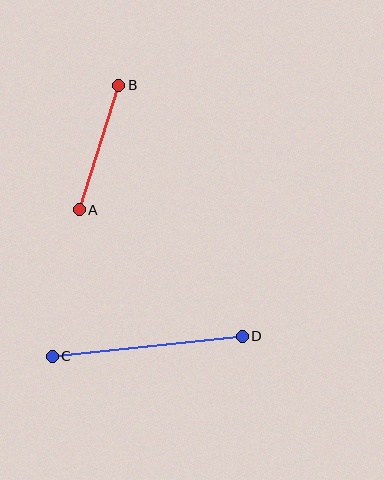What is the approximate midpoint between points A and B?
The midpoint is at approximately (99, 148) pixels.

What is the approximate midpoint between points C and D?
The midpoint is at approximately (147, 346) pixels.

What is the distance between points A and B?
The distance is approximately 131 pixels.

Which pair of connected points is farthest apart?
Points C and D are farthest apart.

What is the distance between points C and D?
The distance is approximately 191 pixels.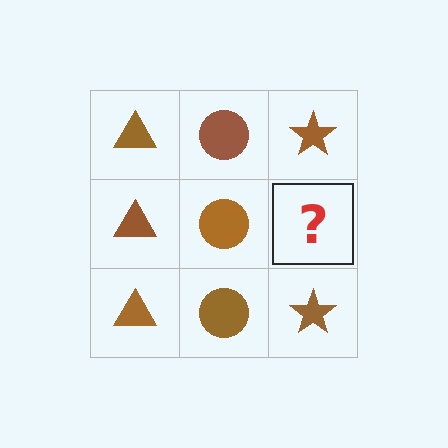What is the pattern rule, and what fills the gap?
The rule is that each column has a consistent shape. The gap should be filled with a brown star.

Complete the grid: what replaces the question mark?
The question mark should be replaced with a brown star.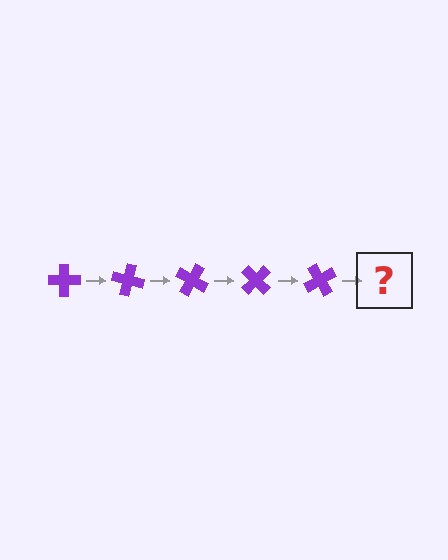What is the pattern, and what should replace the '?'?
The pattern is that the cross rotates 15 degrees each step. The '?' should be a purple cross rotated 75 degrees.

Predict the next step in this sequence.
The next step is a purple cross rotated 75 degrees.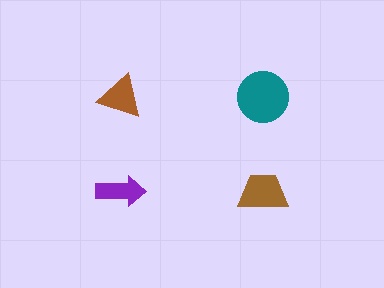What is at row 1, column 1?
A brown triangle.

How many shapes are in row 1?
2 shapes.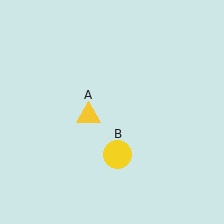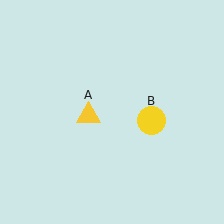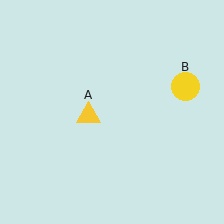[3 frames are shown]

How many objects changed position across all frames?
1 object changed position: yellow circle (object B).